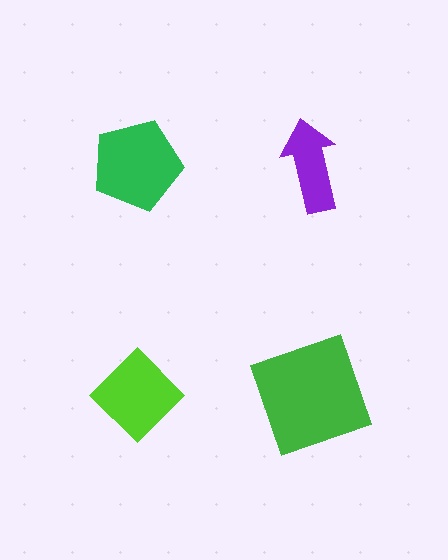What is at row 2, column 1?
A lime diamond.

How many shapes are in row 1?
2 shapes.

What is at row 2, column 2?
A green square.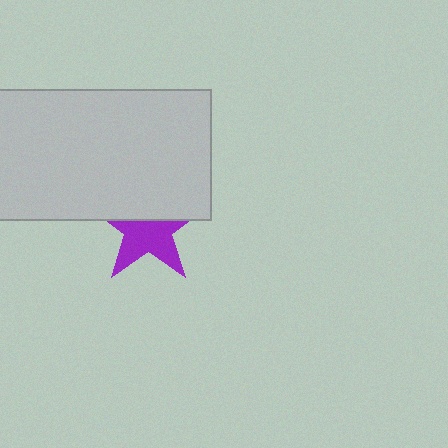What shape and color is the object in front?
The object in front is a light gray rectangle.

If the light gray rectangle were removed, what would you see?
You would see the complete purple star.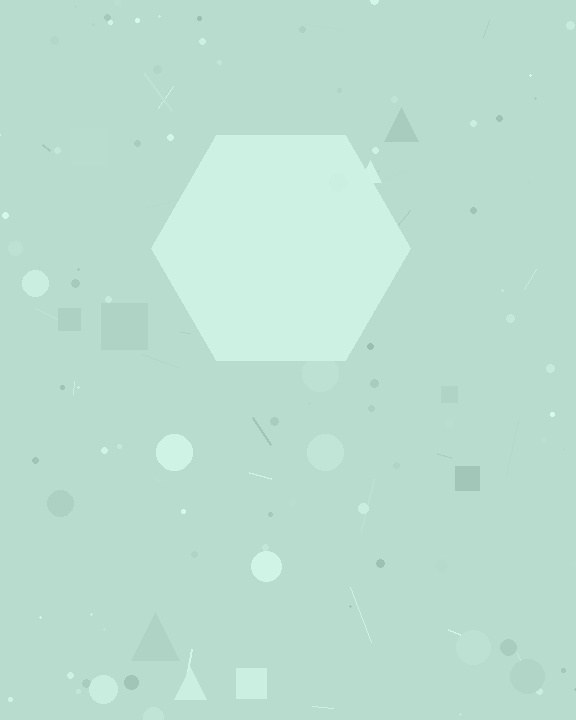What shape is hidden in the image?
A hexagon is hidden in the image.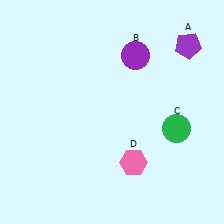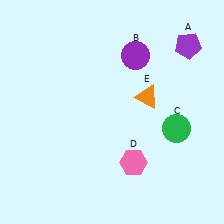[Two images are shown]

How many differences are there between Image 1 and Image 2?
There is 1 difference between the two images.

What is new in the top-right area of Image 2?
An orange triangle (E) was added in the top-right area of Image 2.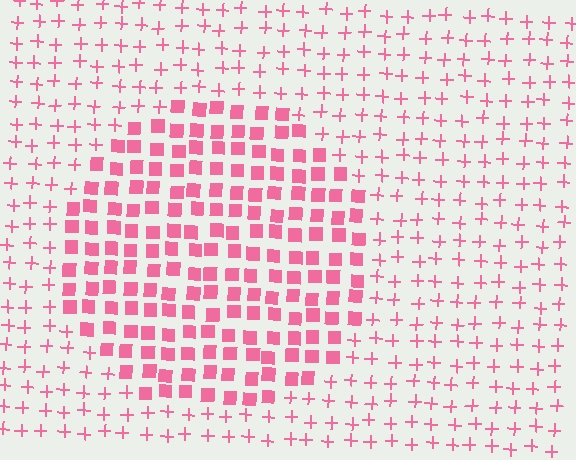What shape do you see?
I see a circle.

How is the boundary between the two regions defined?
The boundary is defined by a change in element shape: squares inside vs. plus signs outside. All elements share the same color and spacing.